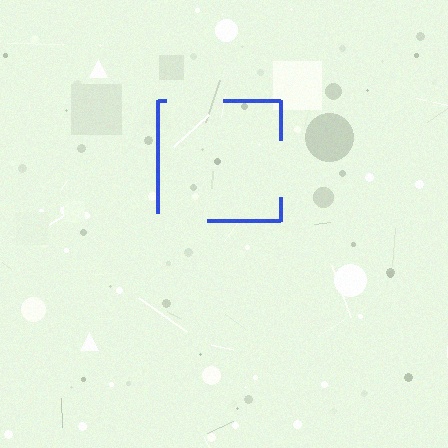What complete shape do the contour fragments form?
The contour fragments form a square.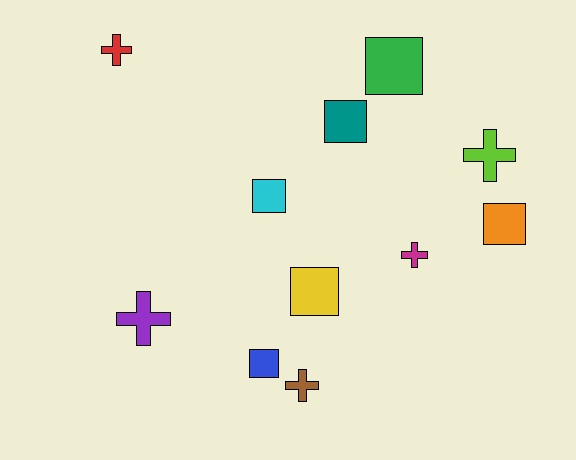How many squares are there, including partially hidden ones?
There are 6 squares.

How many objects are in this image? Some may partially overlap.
There are 11 objects.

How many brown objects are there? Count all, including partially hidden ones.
There is 1 brown object.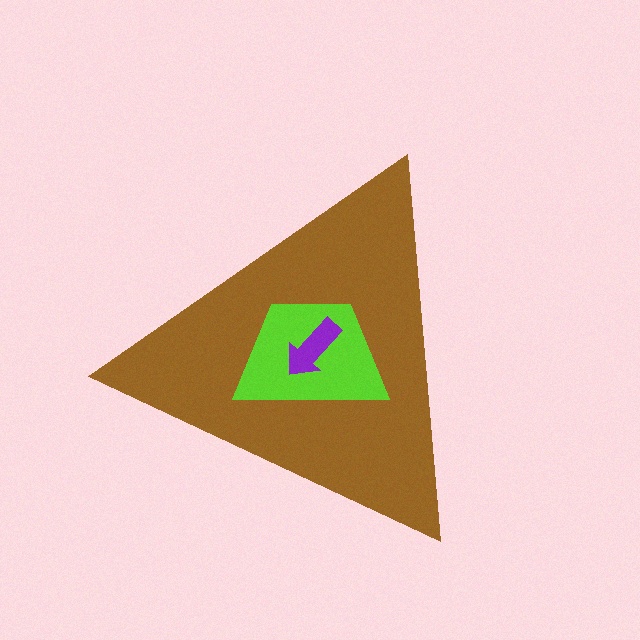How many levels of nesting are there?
3.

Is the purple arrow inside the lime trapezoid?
Yes.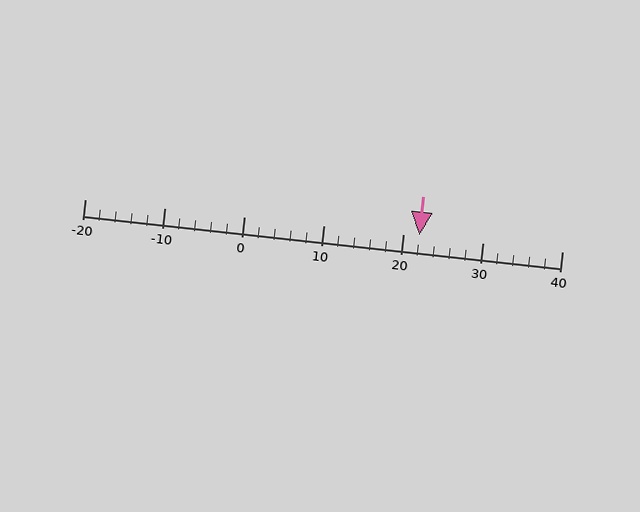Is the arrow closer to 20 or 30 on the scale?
The arrow is closer to 20.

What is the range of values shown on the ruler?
The ruler shows values from -20 to 40.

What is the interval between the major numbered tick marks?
The major tick marks are spaced 10 units apart.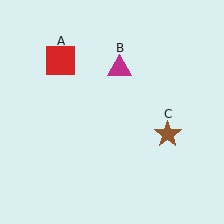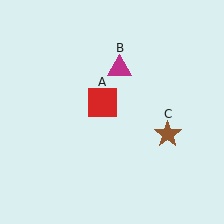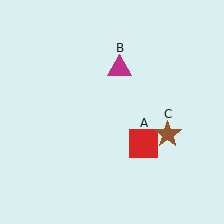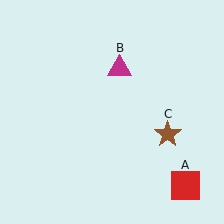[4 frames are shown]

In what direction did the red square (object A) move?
The red square (object A) moved down and to the right.